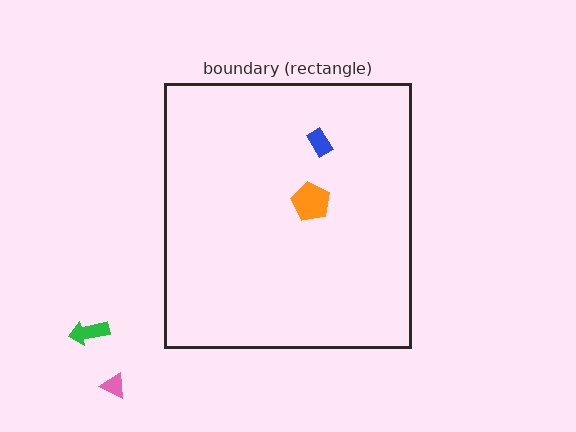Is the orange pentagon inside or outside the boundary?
Inside.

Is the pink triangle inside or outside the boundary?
Outside.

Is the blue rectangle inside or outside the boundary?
Inside.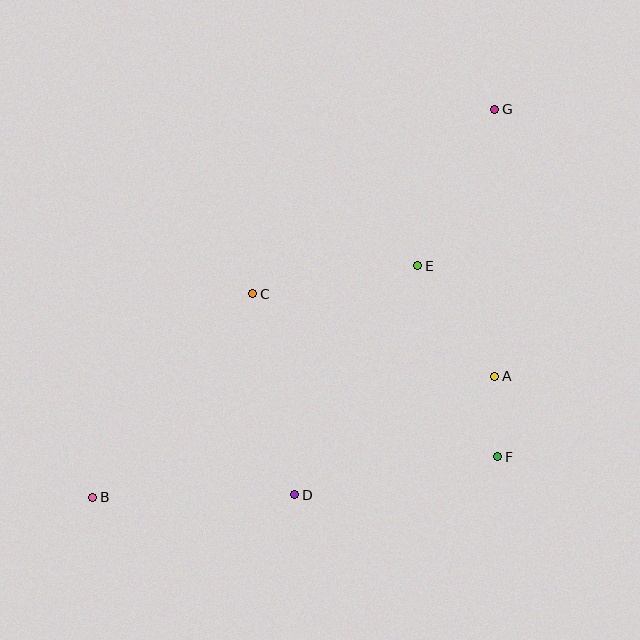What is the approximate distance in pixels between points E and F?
The distance between E and F is approximately 207 pixels.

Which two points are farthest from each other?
Points B and G are farthest from each other.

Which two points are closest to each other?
Points A and F are closest to each other.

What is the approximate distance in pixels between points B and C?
The distance between B and C is approximately 259 pixels.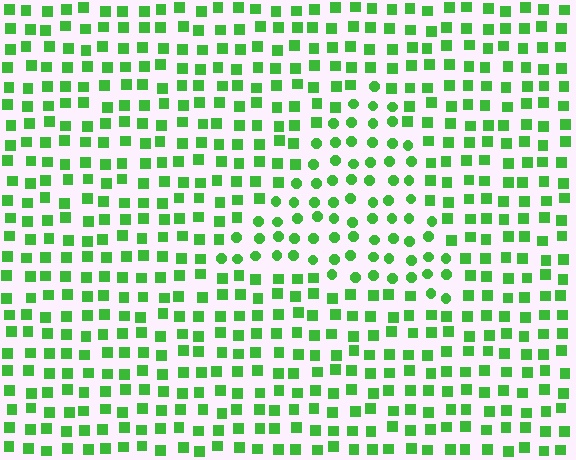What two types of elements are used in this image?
The image uses circles inside the triangle region and squares outside it.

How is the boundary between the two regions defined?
The boundary is defined by a change in element shape: circles inside vs. squares outside. All elements share the same color and spacing.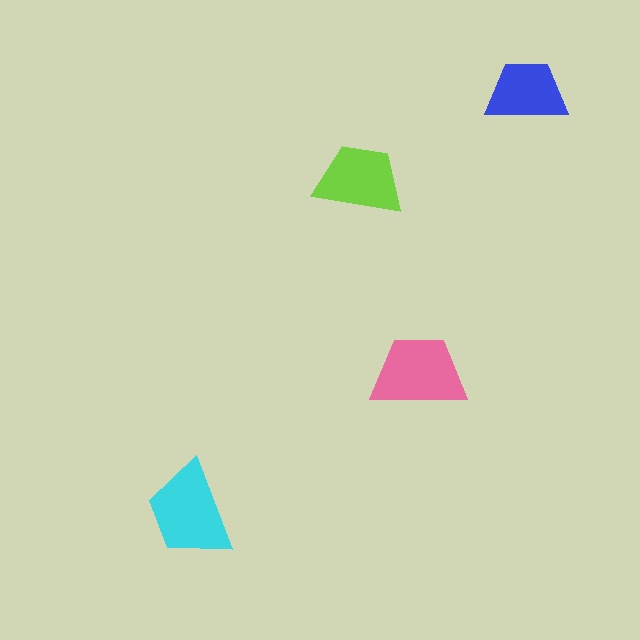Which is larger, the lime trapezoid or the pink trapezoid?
The pink one.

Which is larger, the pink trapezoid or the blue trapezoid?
The pink one.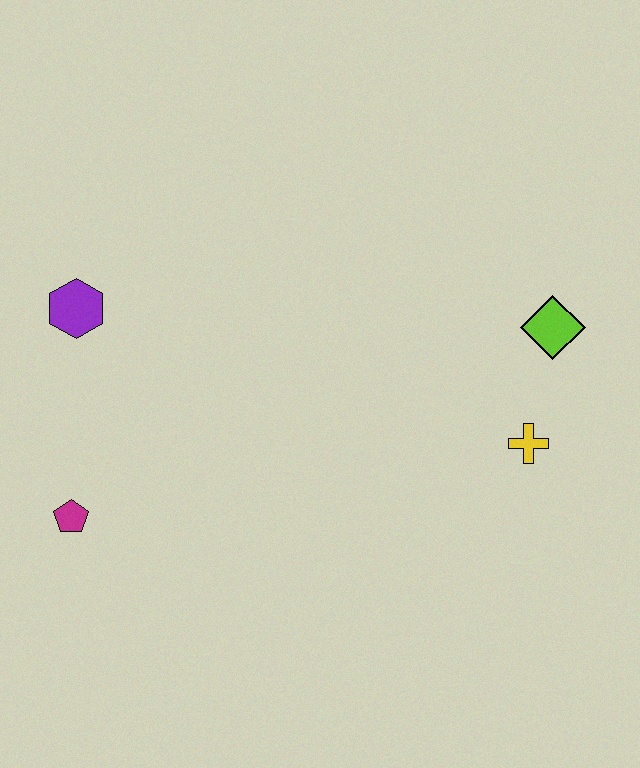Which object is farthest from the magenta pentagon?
The lime diamond is farthest from the magenta pentagon.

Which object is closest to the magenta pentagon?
The purple hexagon is closest to the magenta pentagon.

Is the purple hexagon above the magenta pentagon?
Yes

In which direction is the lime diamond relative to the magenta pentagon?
The lime diamond is to the right of the magenta pentagon.